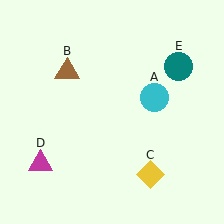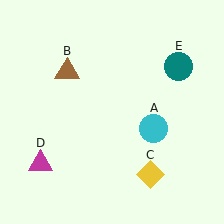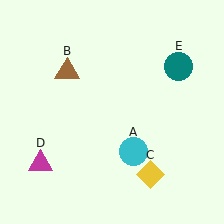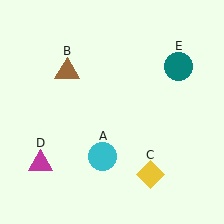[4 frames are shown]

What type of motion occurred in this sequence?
The cyan circle (object A) rotated clockwise around the center of the scene.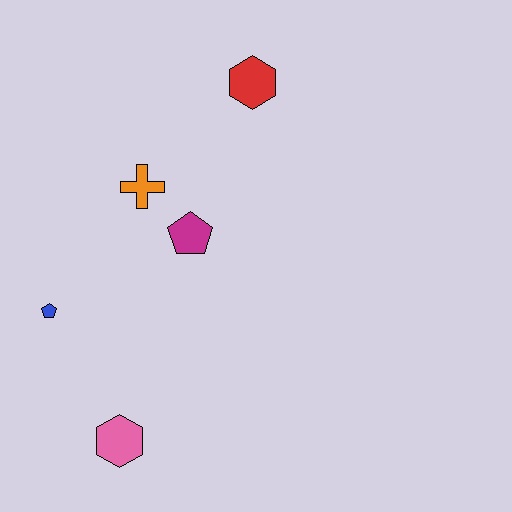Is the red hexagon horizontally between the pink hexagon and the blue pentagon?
No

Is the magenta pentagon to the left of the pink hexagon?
No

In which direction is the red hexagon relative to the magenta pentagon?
The red hexagon is above the magenta pentagon.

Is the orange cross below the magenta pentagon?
No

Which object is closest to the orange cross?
The magenta pentagon is closest to the orange cross.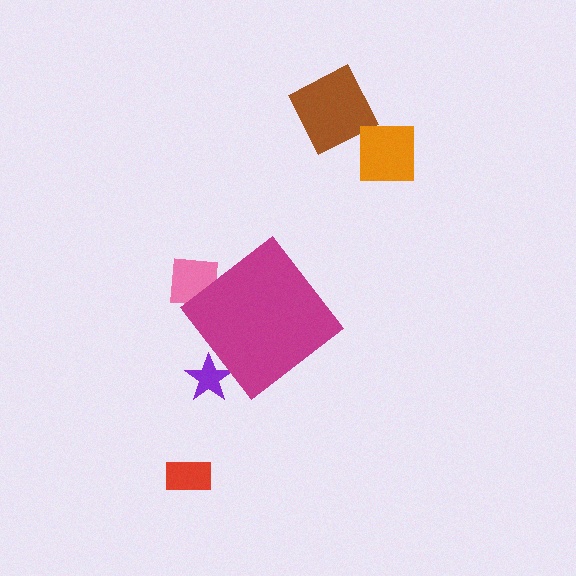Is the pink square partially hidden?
Yes, the pink square is partially hidden behind the magenta diamond.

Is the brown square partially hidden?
No, the brown square is fully visible.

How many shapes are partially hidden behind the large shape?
2 shapes are partially hidden.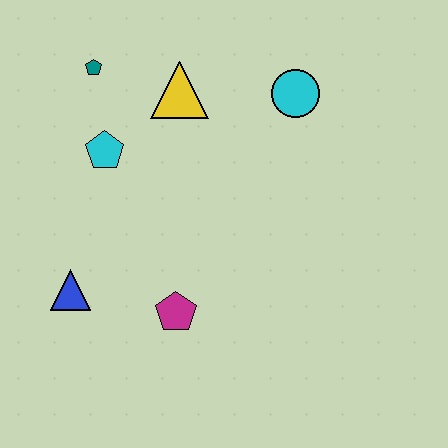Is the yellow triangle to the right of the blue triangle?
Yes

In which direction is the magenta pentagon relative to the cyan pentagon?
The magenta pentagon is below the cyan pentagon.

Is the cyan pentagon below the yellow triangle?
Yes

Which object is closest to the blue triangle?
The magenta pentagon is closest to the blue triangle.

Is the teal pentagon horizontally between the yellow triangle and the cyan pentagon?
No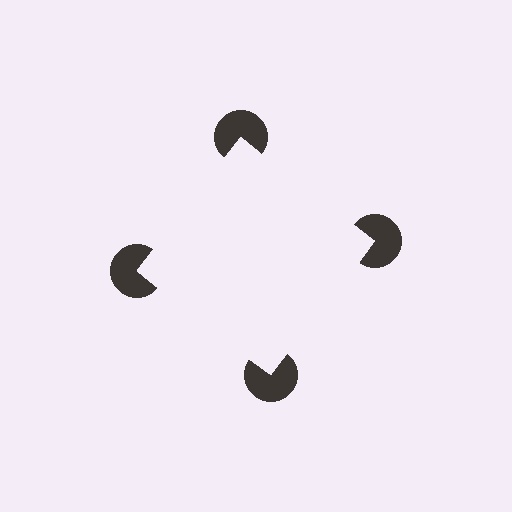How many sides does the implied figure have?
4 sides.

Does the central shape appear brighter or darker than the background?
It typically appears slightly brighter than the background, even though no actual brightness change is drawn.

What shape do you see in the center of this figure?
An illusory square — its edges are inferred from the aligned wedge cuts in the pac-man discs, not physically drawn.